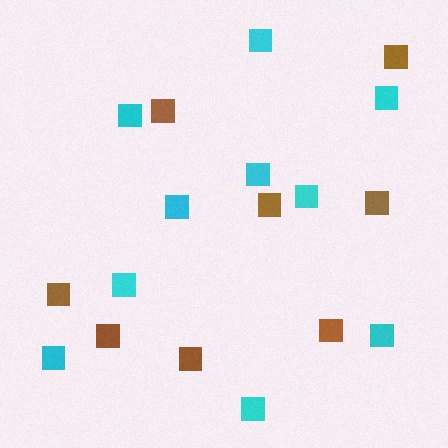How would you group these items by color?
There are 2 groups: one group of brown squares (8) and one group of cyan squares (10).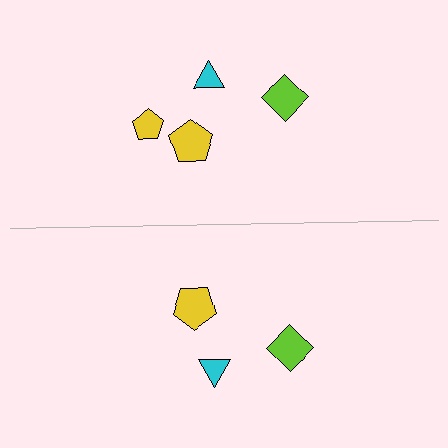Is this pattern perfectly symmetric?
No, the pattern is not perfectly symmetric. A yellow pentagon is missing from the bottom side.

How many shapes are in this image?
There are 7 shapes in this image.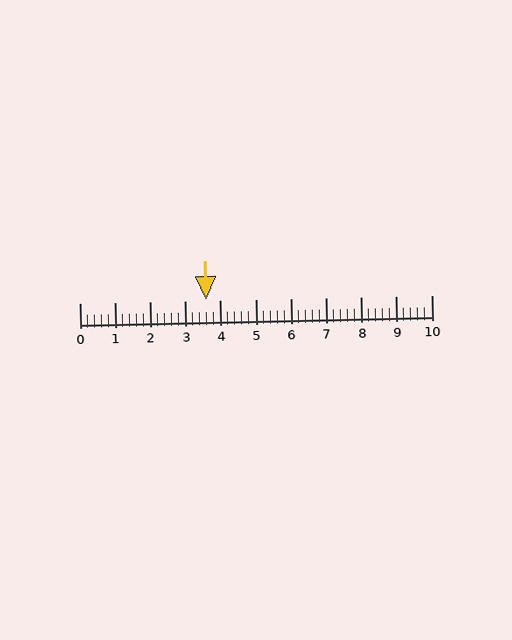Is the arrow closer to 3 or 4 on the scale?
The arrow is closer to 4.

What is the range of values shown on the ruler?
The ruler shows values from 0 to 10.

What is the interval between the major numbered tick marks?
The major tick marks are spaced 1 units apart.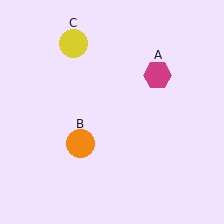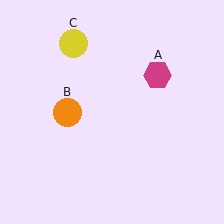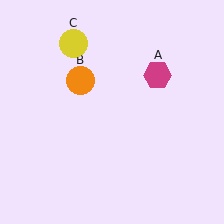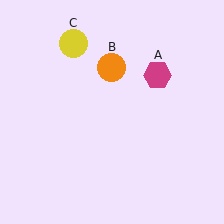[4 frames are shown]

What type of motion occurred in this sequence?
The orange circle (object B) rotated clockwise around the center of the scene.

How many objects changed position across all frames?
1 object changed position: orange circle (object B).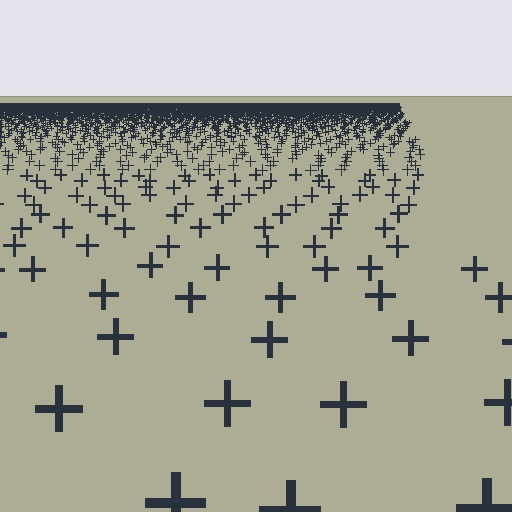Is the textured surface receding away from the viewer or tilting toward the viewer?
The surface is receding away from the viewer. Texture elements get smaller and denser toward the top.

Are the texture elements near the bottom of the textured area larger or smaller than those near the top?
Larger. Near the bottom, elements are closer to the viewer and appear at a bigger on-screen size.